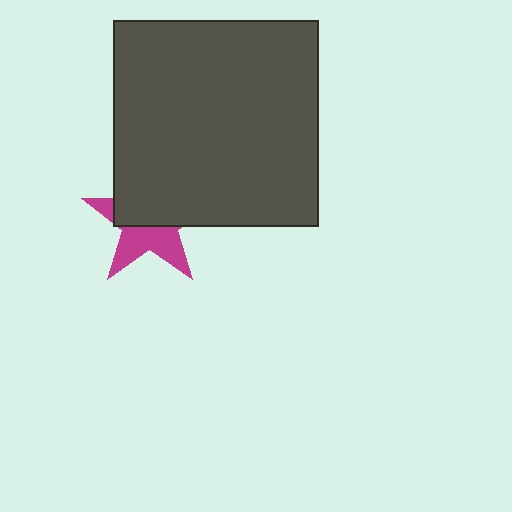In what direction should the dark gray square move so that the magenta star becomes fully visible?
The dark gray square should move up. That is the shortest direction to clear the overlap and leave the magenta star fully visible.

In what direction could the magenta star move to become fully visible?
The magenta star could move down. That would shift it out from behind the dark gray square entirely.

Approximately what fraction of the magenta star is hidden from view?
Roughly 55% of the magenta star is hidden behind the dark gray square.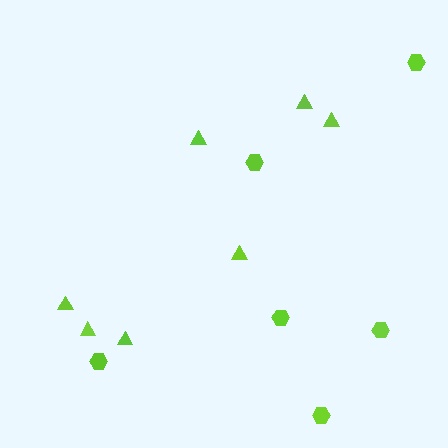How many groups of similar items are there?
There are 2 groups: one group of hexagons (6) and one group of triangles (7).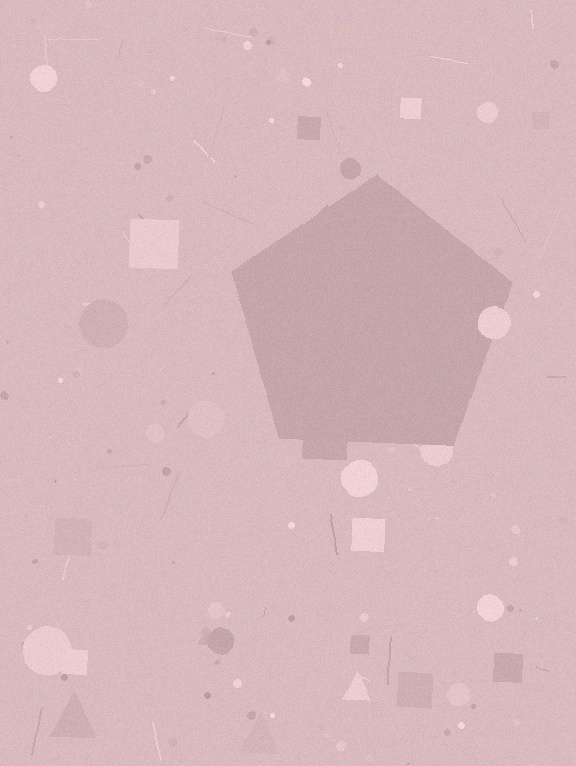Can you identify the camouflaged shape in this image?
The camouflaged shape is a pentagon.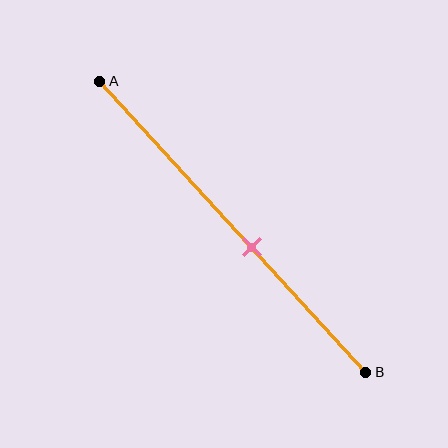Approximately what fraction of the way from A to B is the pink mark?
The pink mark is approximately 55% of the way from A to B.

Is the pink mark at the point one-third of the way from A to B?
No, the mark is at about 55% from A, not at the 33% one-third point.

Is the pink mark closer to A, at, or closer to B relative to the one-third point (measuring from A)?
The pink mark is closer to point B than the one-third point of segment AB.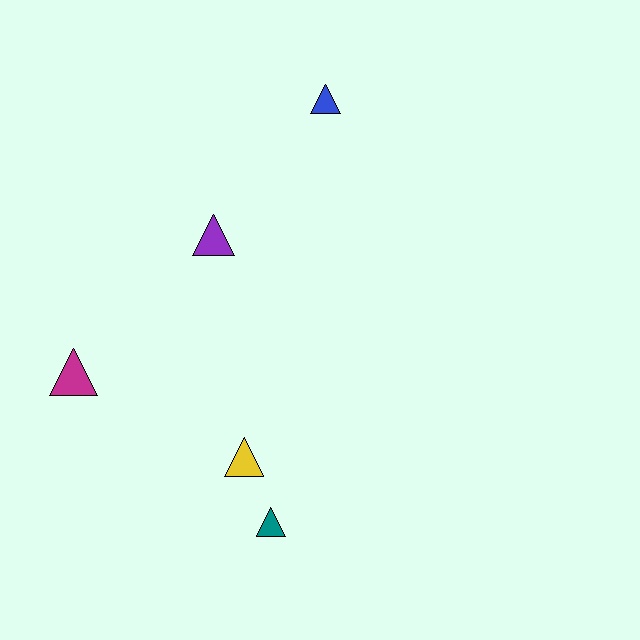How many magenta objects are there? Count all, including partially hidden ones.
There is 1 magenta object.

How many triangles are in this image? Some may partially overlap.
There are 5 triangles.